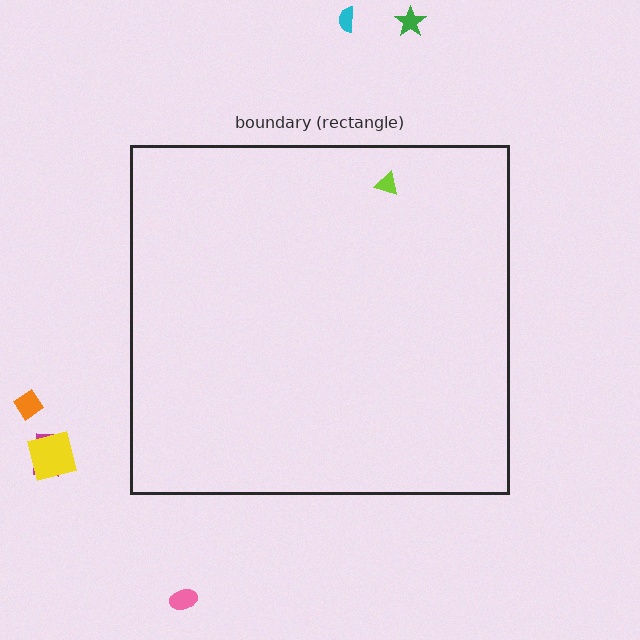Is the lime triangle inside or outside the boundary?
Inside.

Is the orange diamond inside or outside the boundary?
Outside.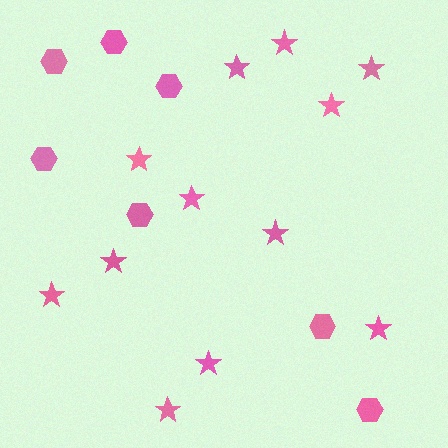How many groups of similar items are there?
There are 2 groups: one group of stars (12) and one group of hexagons (7).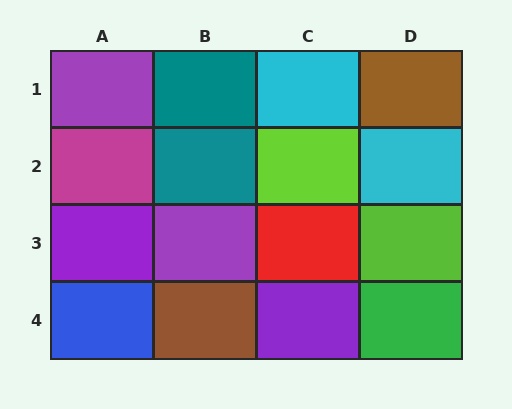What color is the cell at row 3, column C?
Red.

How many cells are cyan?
2 cells are cyan.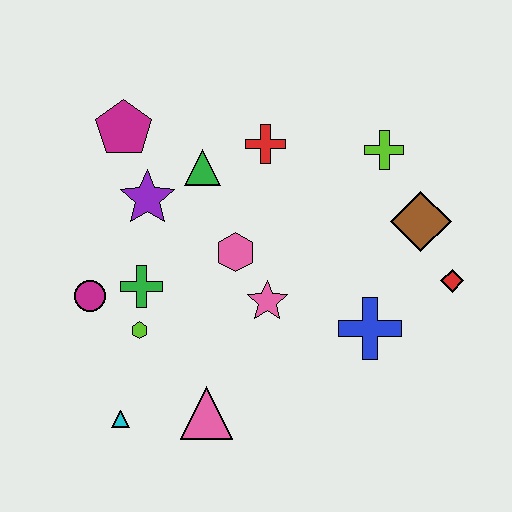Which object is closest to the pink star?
The pink hexagon is closest to the pink star.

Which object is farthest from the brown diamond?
The cyan triangle is farthest from the brown diamond.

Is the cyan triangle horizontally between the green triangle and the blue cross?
No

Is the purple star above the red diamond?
Yes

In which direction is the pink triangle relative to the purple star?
The pink triangle is below the purple star.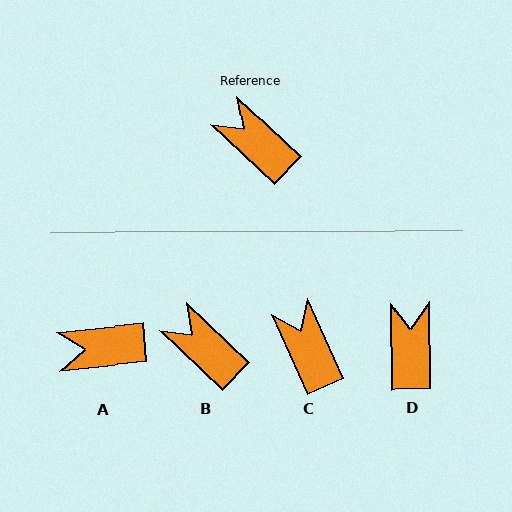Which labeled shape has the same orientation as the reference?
B.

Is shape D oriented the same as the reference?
No, it is off by about 46 degrees.